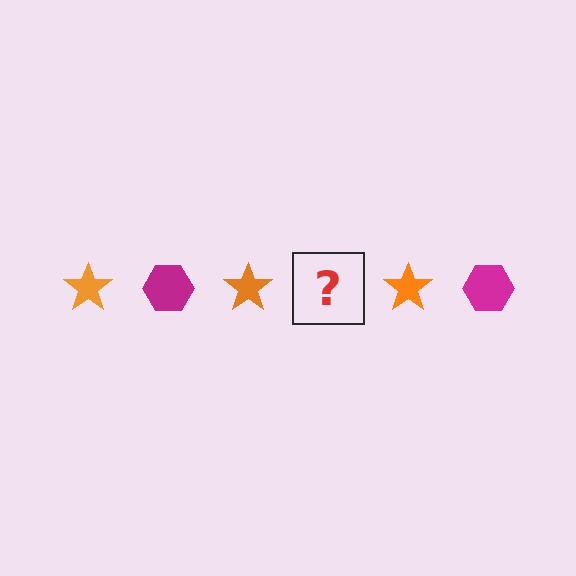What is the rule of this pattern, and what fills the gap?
The rule is that the pattern alternates between orange star and magenta hexagon. The gap should be filled with a magenta hexagon.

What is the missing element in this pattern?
The missing element is a magenta hexagon.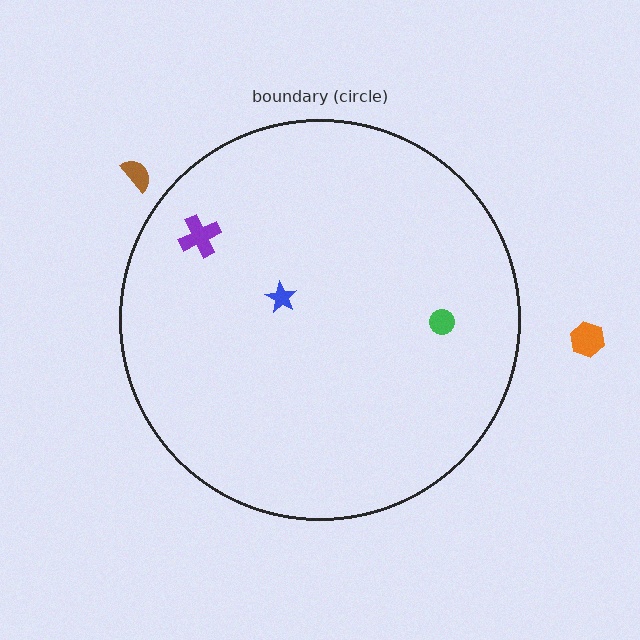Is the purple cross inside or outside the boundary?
Inside.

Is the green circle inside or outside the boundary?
Inside.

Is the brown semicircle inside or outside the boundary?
Outside.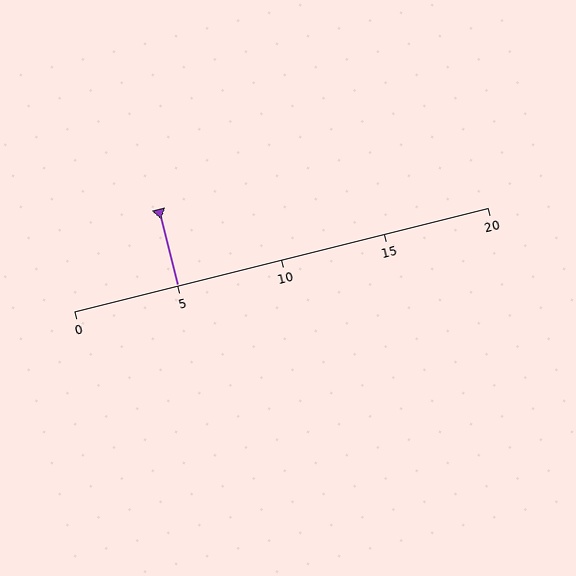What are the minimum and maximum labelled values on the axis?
The axis runs from 0 to 20.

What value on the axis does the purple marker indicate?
The marker indicates approximately 5.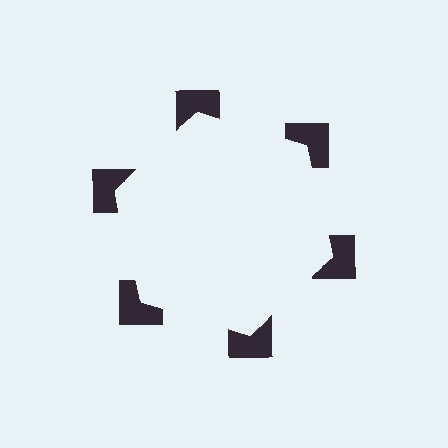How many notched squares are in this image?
There are 6 — one at each vertex of the illusory hexagon.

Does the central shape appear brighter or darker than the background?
It typically appears slightly brighter than the background, even though no actual brightness change is drawn.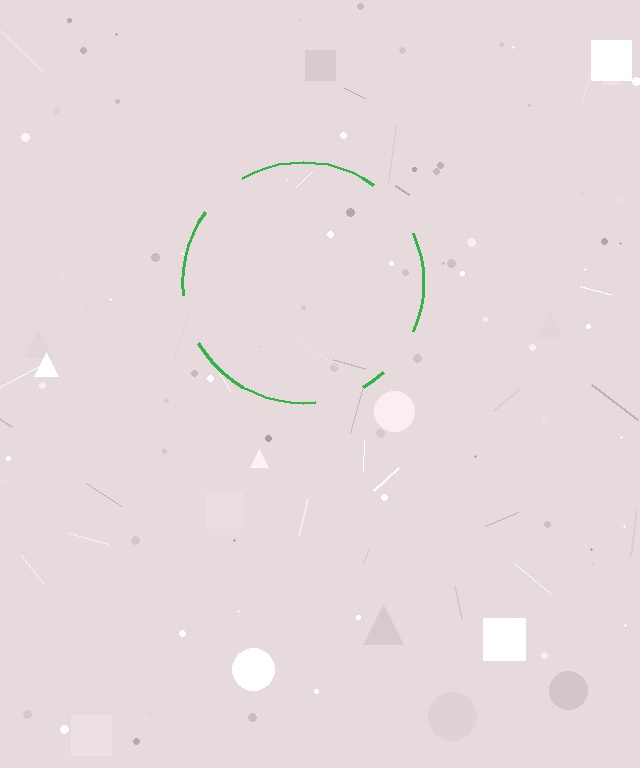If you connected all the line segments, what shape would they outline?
They would outline a circle.